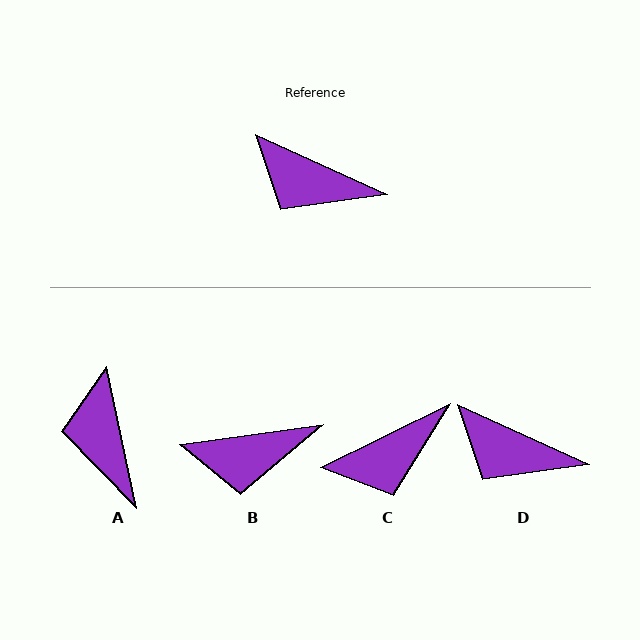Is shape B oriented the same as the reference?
No, it is off by about 33 degrees.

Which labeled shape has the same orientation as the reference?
D.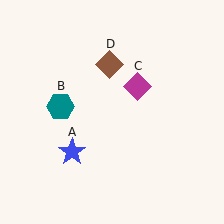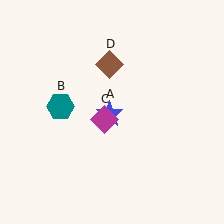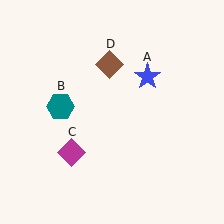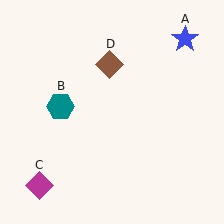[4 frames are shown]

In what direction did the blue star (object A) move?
The blue star (object A) moved up and to the right.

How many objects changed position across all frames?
2 objects changed position: blue star (object A), magenta diamond (object C).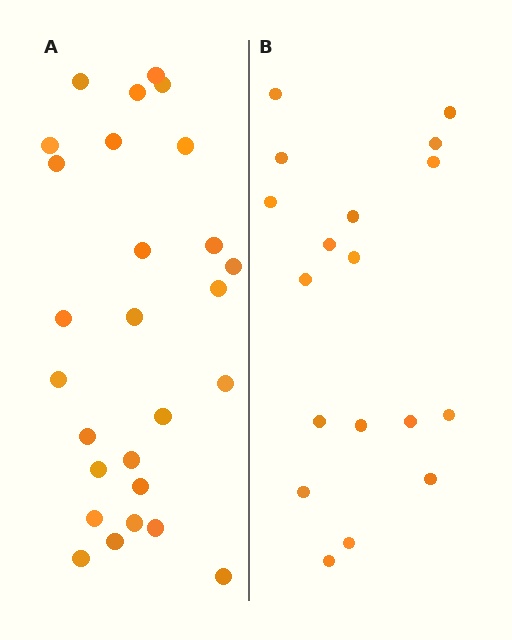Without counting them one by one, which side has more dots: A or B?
Region A (the left region) has more dots.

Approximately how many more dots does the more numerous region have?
Region A has roughly 8 or so more dots than region B.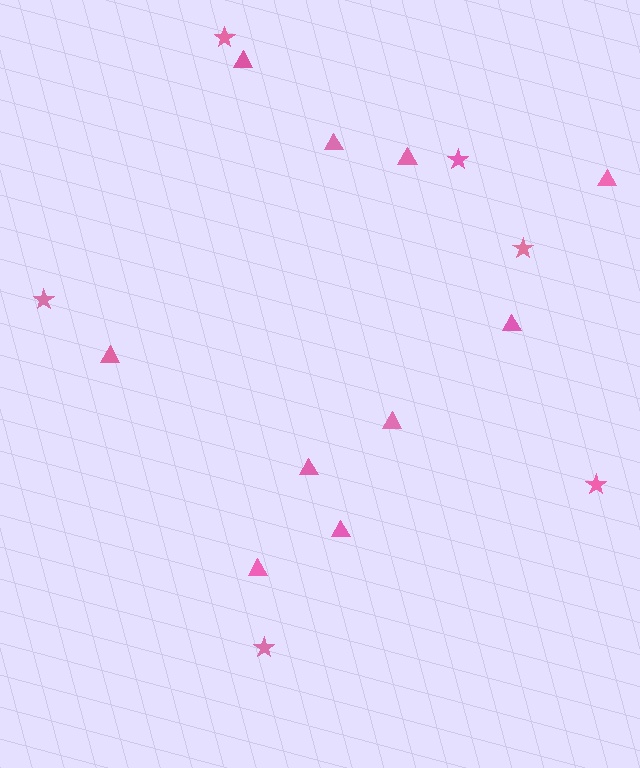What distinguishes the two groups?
There are 2 groups: one group of triangles (10) and one group of stars (6).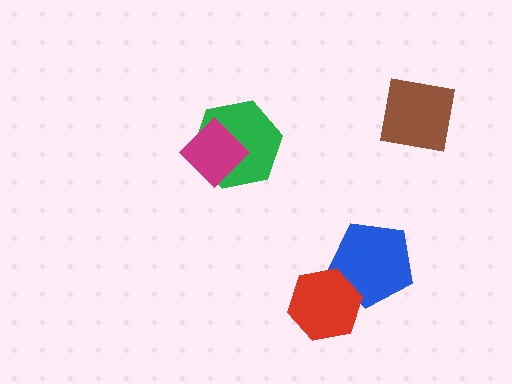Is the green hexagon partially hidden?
Yes, it is partially covered by another shape.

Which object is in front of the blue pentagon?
The red hexagon is in front of the blue pentagon.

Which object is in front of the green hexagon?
The magenta diamond is in front of the green hexagon.